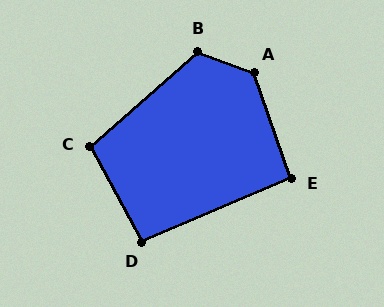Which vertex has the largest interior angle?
A, at approximately 129 degrees.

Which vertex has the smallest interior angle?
E, at approximately 94 degrees.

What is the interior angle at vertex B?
Approximately 118 degrees (obtuse).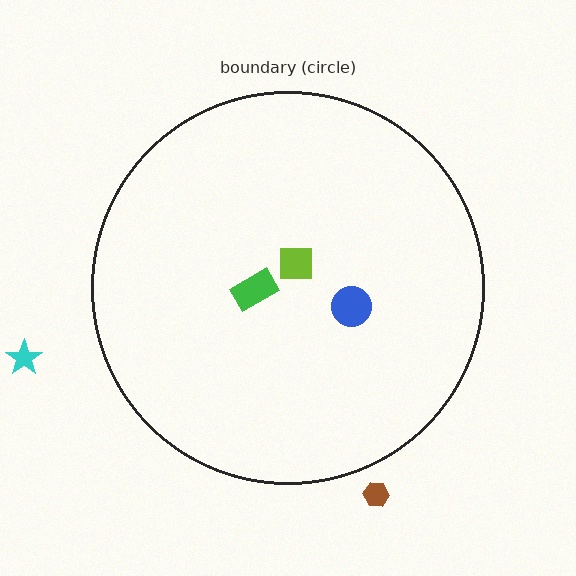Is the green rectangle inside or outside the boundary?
Inside.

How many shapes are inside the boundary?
3 inside, 2 outside.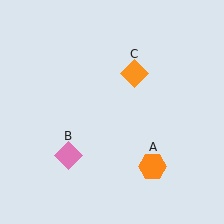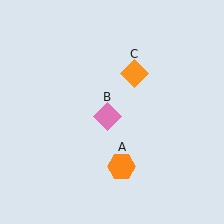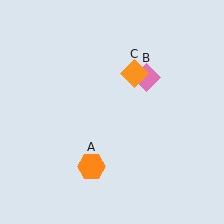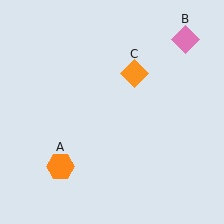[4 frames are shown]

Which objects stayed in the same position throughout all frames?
Orange diamond (object C) remained stationary.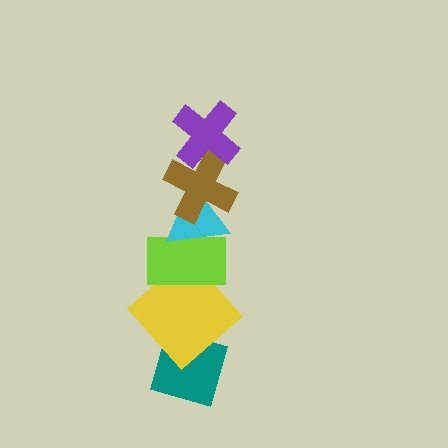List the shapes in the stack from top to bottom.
From top to bottom: the purple cross, the brown cross, the cyan triangle, the lime rectangle, the yellow diamond, the teal diamond.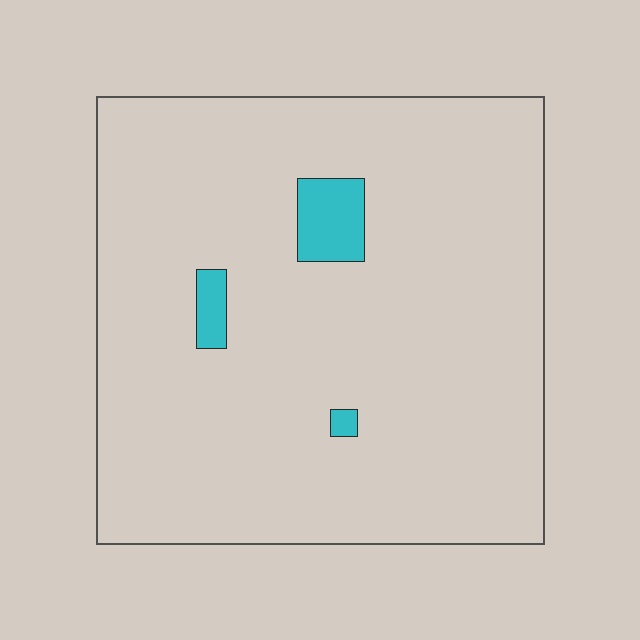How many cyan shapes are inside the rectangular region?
3.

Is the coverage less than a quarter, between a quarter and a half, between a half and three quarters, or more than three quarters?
Less than a quarter.